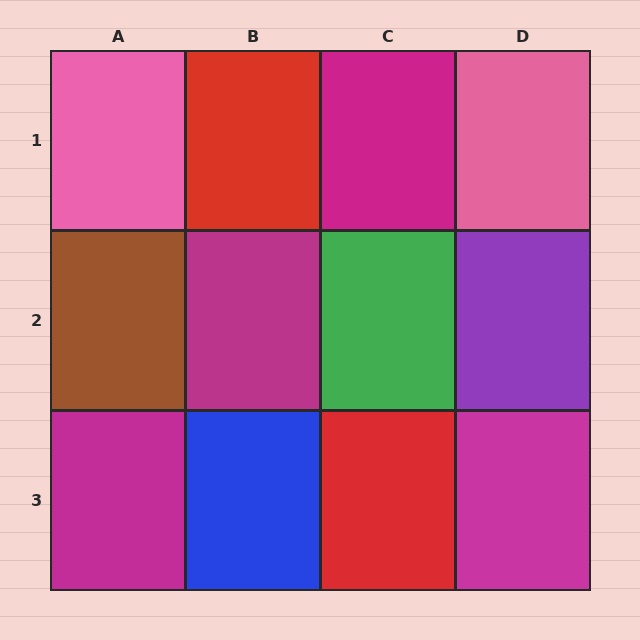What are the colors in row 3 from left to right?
Magenta, blue, red, magenta.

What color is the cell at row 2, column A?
Brown.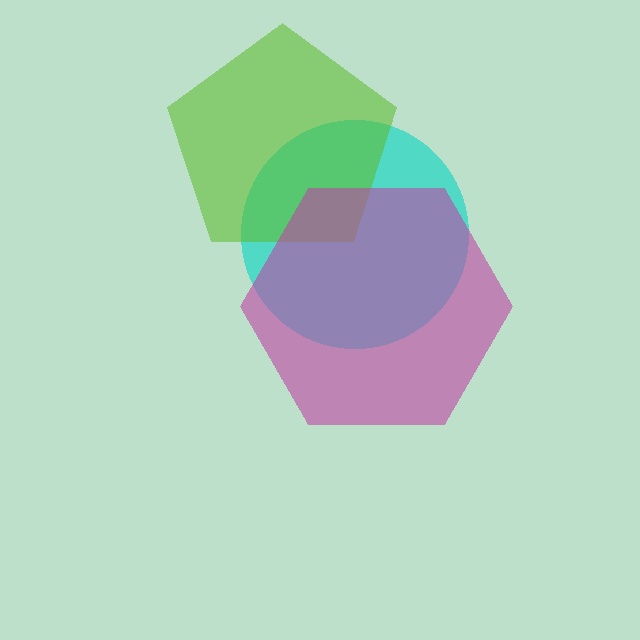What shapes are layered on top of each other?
The layered shapes are: a cyan circle, a lime pentagon, a magenta hexagon.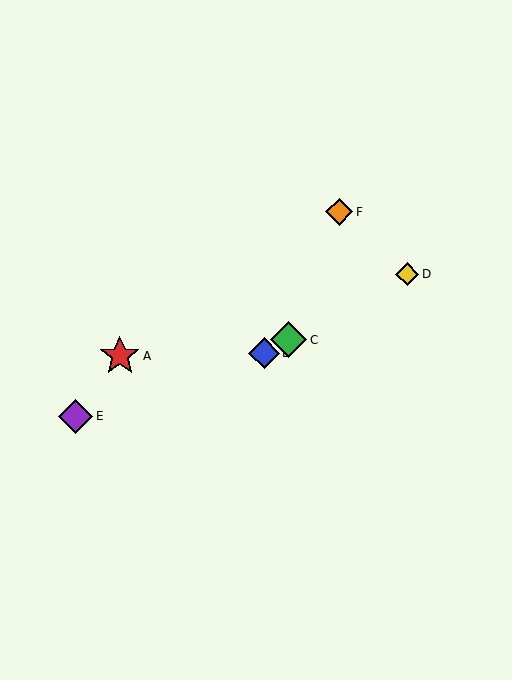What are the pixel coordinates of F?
Object F is at (339, 212).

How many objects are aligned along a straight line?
3 objects (B, C, D) are aligned along a straight line.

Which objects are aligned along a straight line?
Objects B, C, D are aligned along a straight line.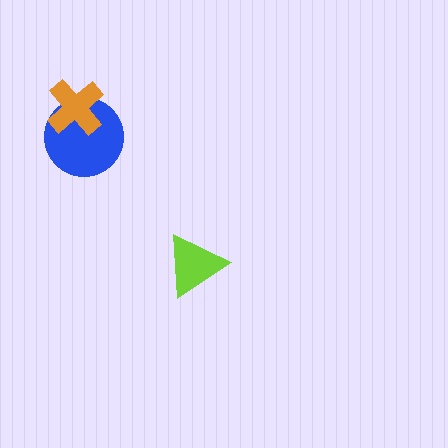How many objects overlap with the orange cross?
1 object overlaps with the orange cross.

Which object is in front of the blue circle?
The orange cross is in front of the blue circle.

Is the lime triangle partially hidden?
No, no other shape covers it.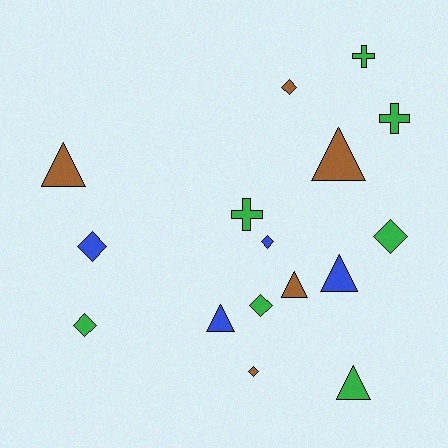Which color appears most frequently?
Green, with 7 objects.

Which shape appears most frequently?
Diamond, with 7 objects.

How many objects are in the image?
There are 16 objects.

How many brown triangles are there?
There are 3 brown triangles.